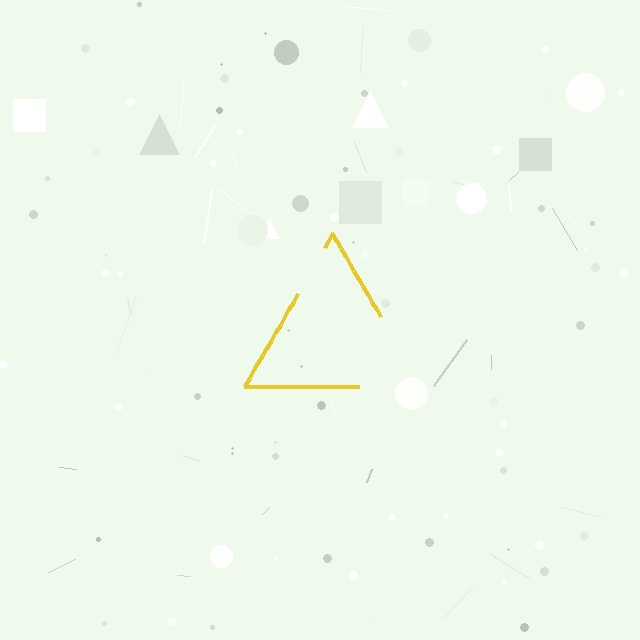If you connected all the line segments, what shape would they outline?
They would outline a triangle.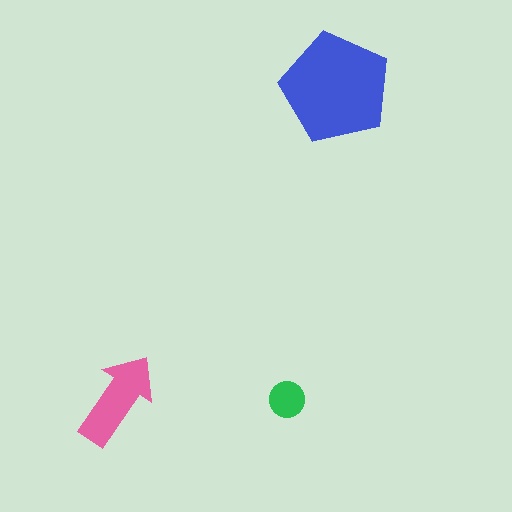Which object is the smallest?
The green circle.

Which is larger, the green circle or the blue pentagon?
The blue pentagon.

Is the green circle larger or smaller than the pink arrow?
Smaller.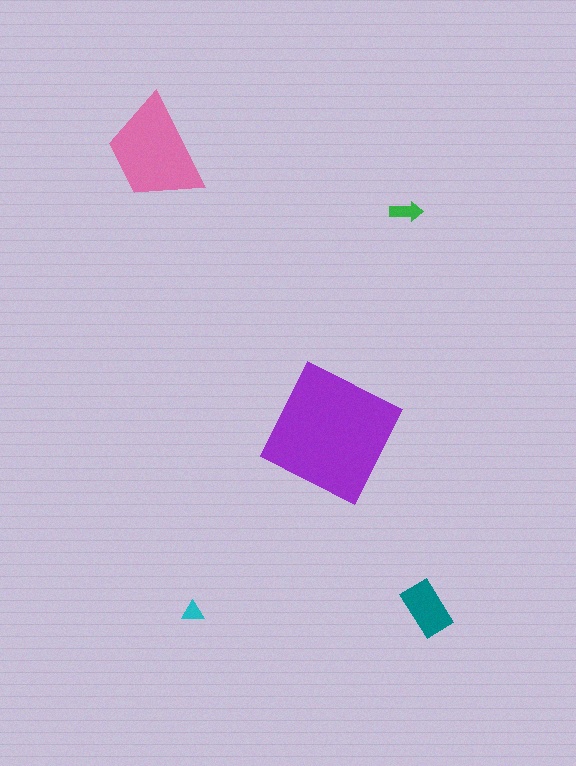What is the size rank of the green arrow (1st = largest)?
4th.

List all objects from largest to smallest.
The purple square, the pink trapezoid, the teal rectangle, the green arrow, the cyan triangle.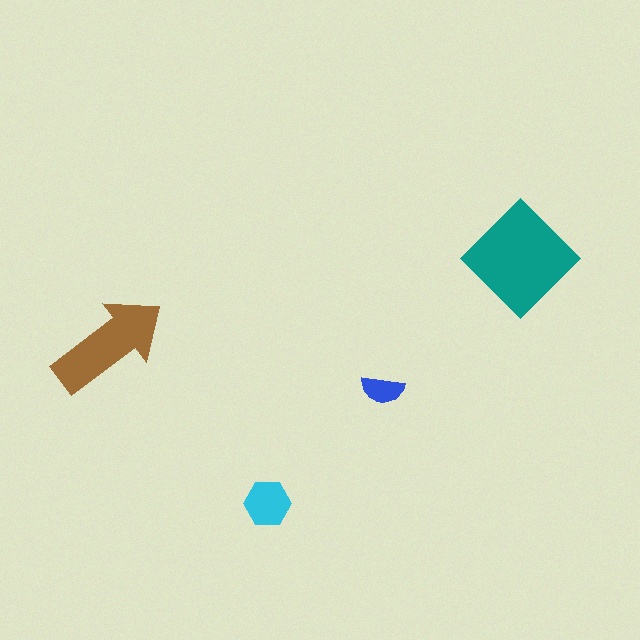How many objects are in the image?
There are 4 objects in the image.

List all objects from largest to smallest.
The teal diamond, the brown arrow, the cyan hexagon, the blue semicircle.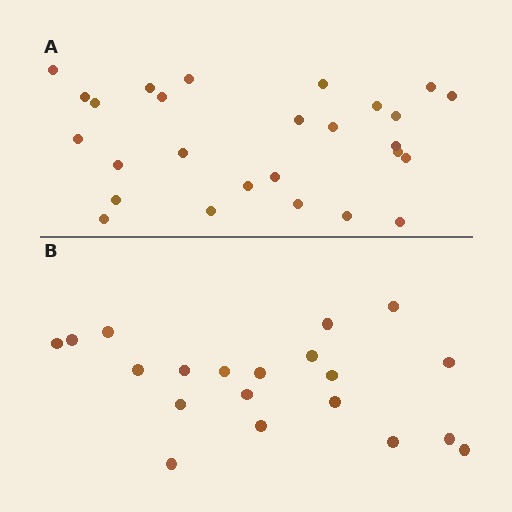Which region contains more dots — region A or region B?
Region A (the top region) has more dots.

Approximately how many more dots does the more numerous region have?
Region A has roughly 8 or so more dots than region B.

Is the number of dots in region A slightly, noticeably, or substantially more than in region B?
Region A has noticeably more, but not dramatically so. The ratio is roughly 1.4 to 1.